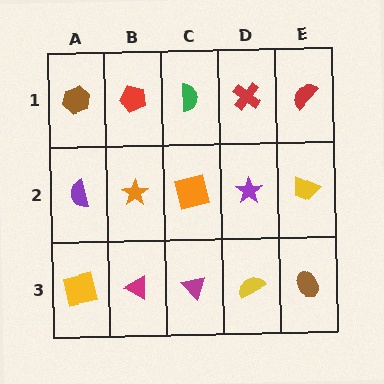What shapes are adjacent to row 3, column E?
A yellow trapezoid (row 2, column E), a yellow semicircle (row 3, column D).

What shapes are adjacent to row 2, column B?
A red pentagon (row 1, column B), a magenta triangle (row 3, column B), a purple semicircle (row 2, column A), an orange square (row 2, column C).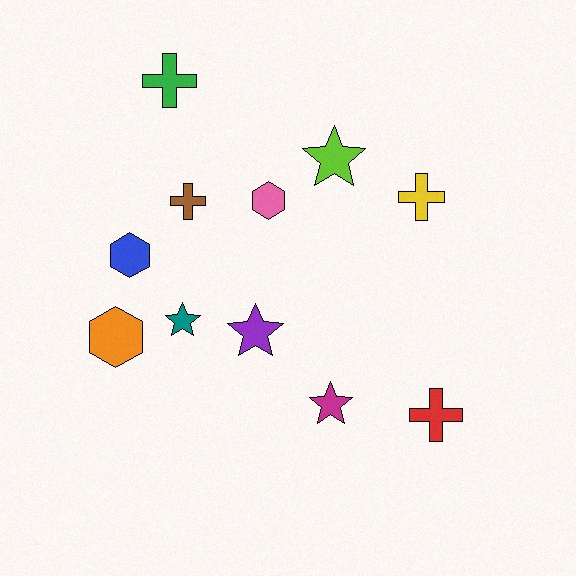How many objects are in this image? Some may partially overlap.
There are 11 objects.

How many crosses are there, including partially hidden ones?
There are 4 crosses.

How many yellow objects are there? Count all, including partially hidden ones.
There is 1 yellow object.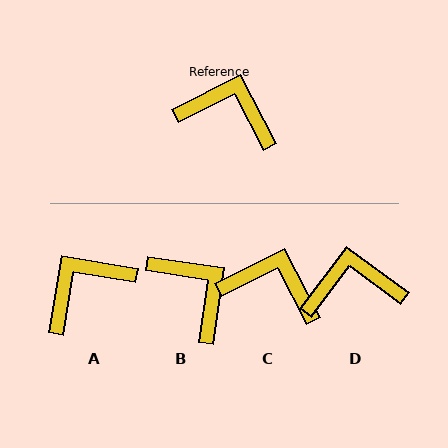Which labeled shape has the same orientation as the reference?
C.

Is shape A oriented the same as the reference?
No, it is off by about 54 degrees.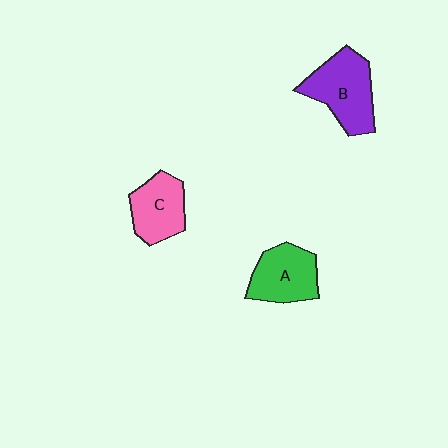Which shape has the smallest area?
Shape C (pink).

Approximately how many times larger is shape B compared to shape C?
Approximately 1.3 times.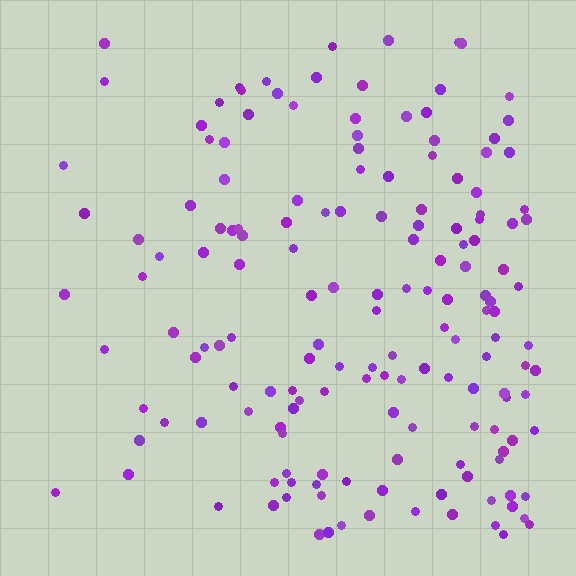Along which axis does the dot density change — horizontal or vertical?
Horizontal.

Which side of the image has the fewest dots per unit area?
The left.